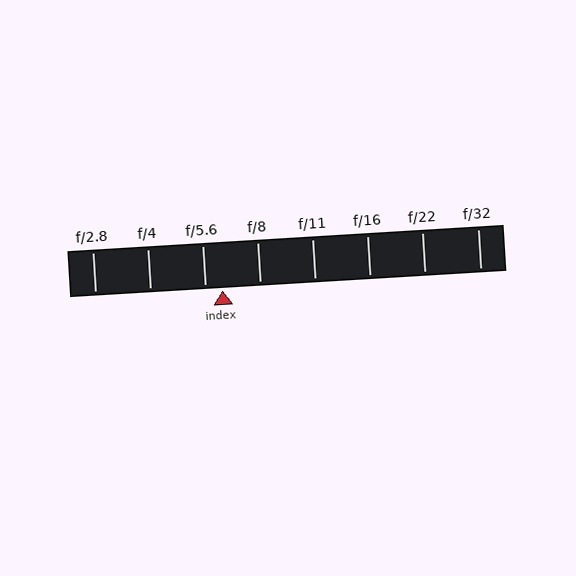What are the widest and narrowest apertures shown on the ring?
The widest aperture shown is f/2.8 and the narrowest is f/32.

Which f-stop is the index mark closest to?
The index mark is closest to f/5.6.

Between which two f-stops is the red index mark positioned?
The index mark is between f/5.6 and f/8.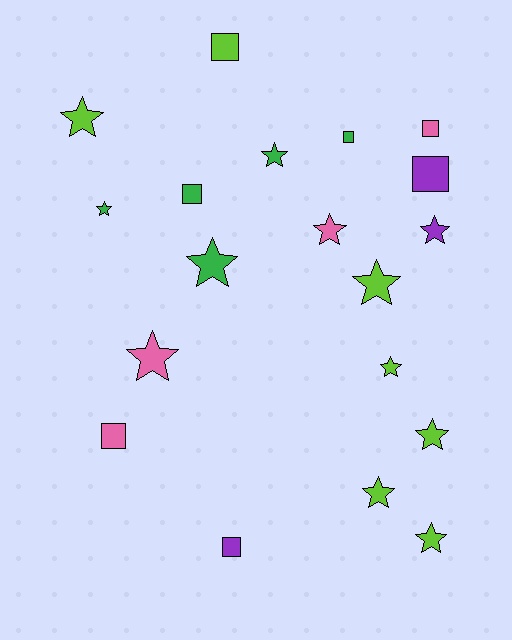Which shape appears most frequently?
Star, with 12 objects.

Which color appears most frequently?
Lime, with 7 objects.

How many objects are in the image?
There are 19 objects.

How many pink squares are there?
There are 2 pink squares.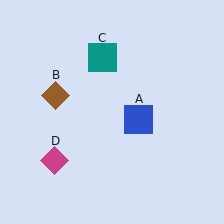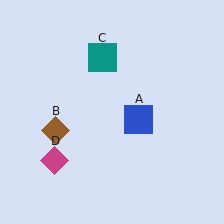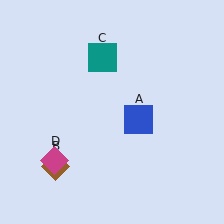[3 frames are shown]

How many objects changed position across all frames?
1 object changed position: brown diamond (object B).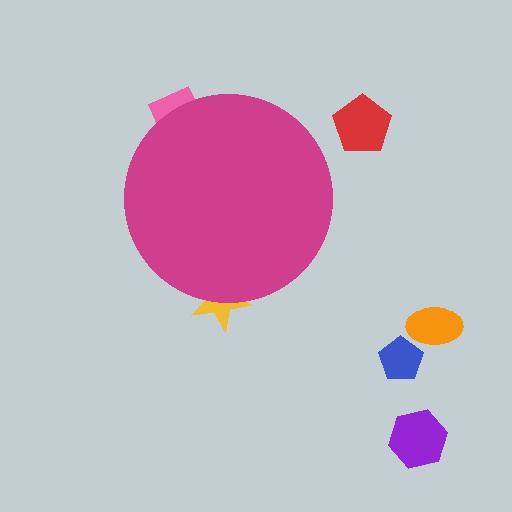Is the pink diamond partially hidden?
Yes, the pink diamond is partially hidden behind the magenta circle.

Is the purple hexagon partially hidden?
No, the purple hexagon is fully visible.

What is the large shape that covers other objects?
A magenta circle.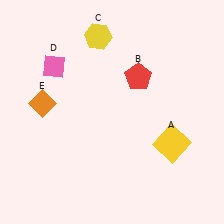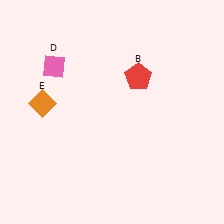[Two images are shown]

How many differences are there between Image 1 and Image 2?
There are 2 differences between the two images.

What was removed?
The yellow hexagon (C), the yellow square (A) were removed in Image 2.